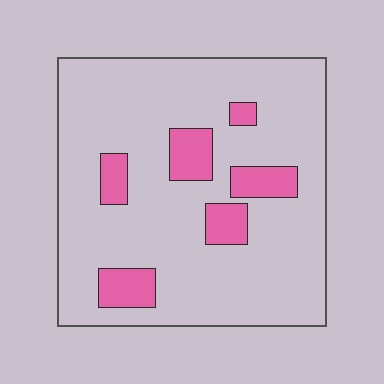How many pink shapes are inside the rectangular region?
6.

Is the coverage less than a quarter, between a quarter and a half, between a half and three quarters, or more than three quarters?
Less than a quarter.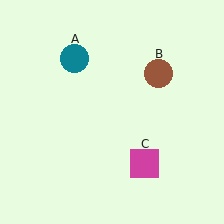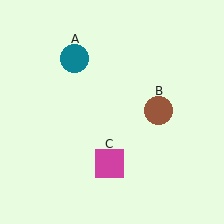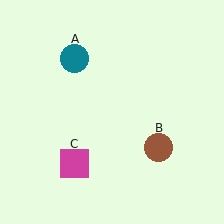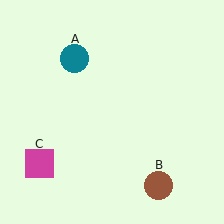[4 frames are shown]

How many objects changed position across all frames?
2 objects changed position: brown circle (object B), magenta square (object C).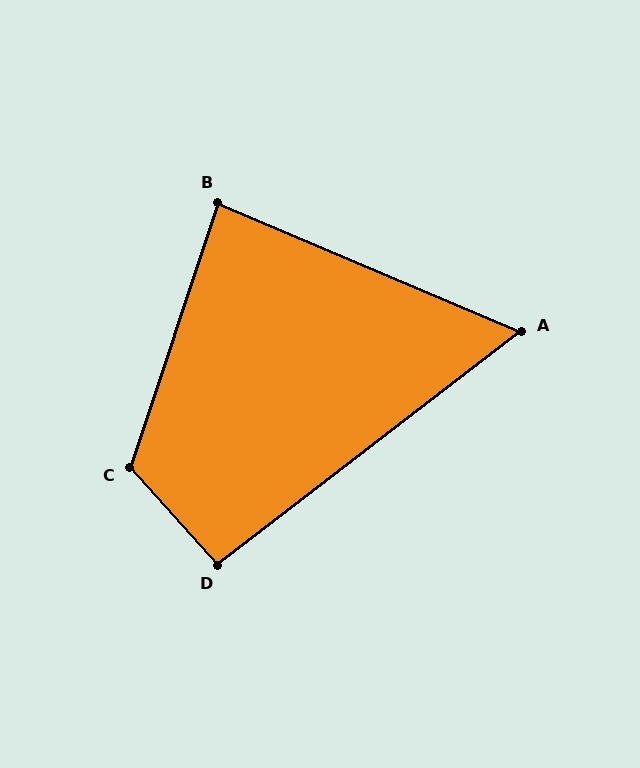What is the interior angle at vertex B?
Approximately 85 degrees (approximately right).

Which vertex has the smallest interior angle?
A, at approximately 61 degrees.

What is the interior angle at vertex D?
Approximately 95 degrees (approximately right).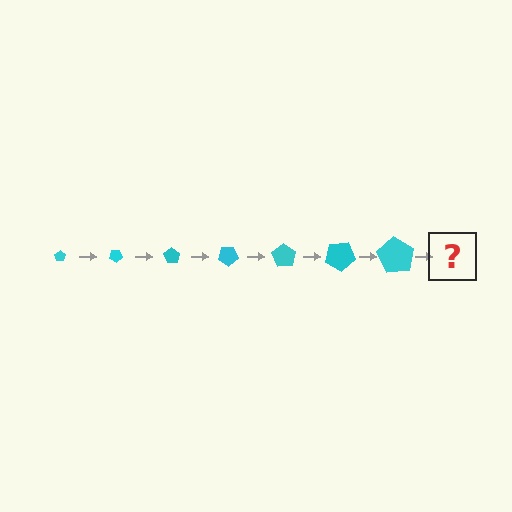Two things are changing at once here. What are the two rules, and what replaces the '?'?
The two rules are that the pentagon grows larger each step and it rotates 35 degrees each step. The '?' should be a pentagon, larger than the previous one and rotated 245 degrees from the start.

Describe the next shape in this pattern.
It should be a pentagon, larger than the previous one and rotated 245 degrees from the start.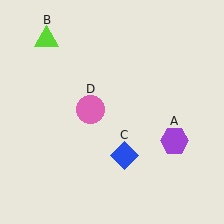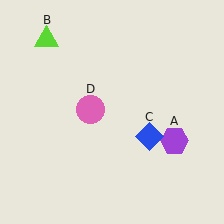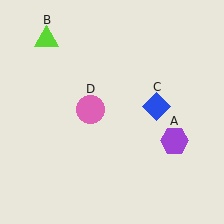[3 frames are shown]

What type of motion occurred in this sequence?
The blue diamond (object C) rotated counterclockwise around the center of the scene.